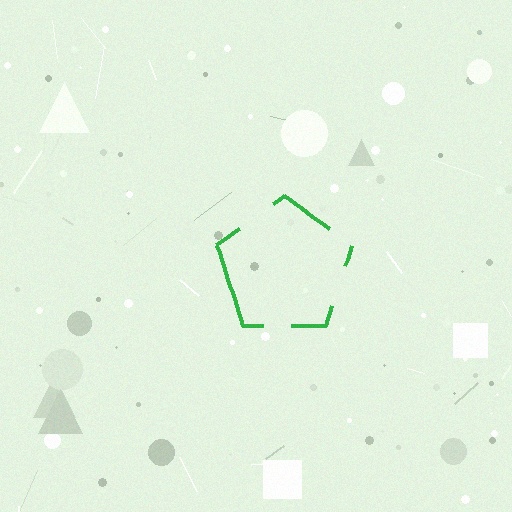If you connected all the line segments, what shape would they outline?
They would outline a pentagon.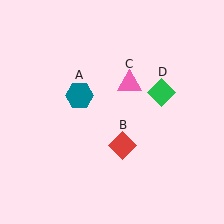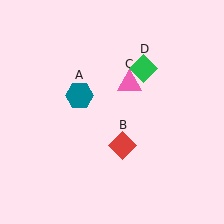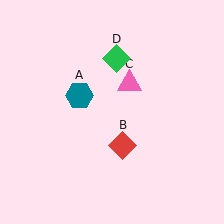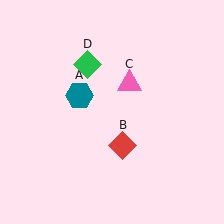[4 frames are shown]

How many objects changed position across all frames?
1 object changed position: green diamond (object D).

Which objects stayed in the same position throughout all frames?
Teal hexagon (object A) and red diamond (object B) and pink triangle (object C) remained stationary.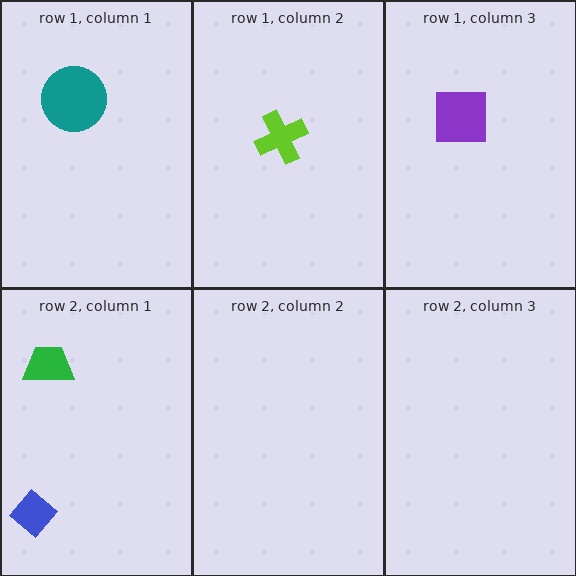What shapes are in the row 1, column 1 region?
The teal circle.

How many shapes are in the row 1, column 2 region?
1.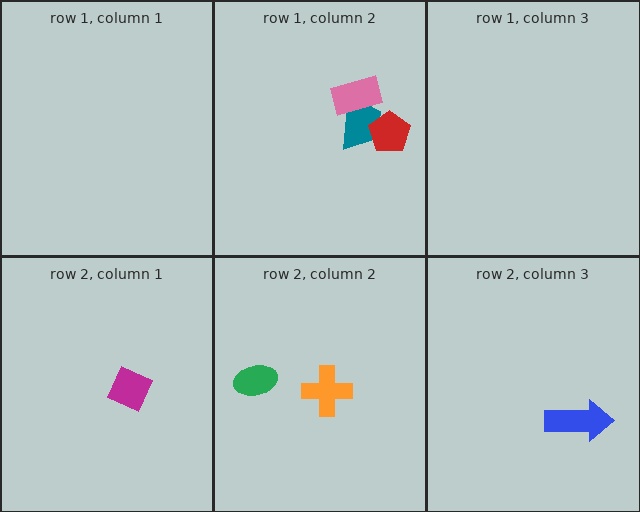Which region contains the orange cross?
The row 2, column 2 region.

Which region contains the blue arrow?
The row 2, column 3 region.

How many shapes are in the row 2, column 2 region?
2.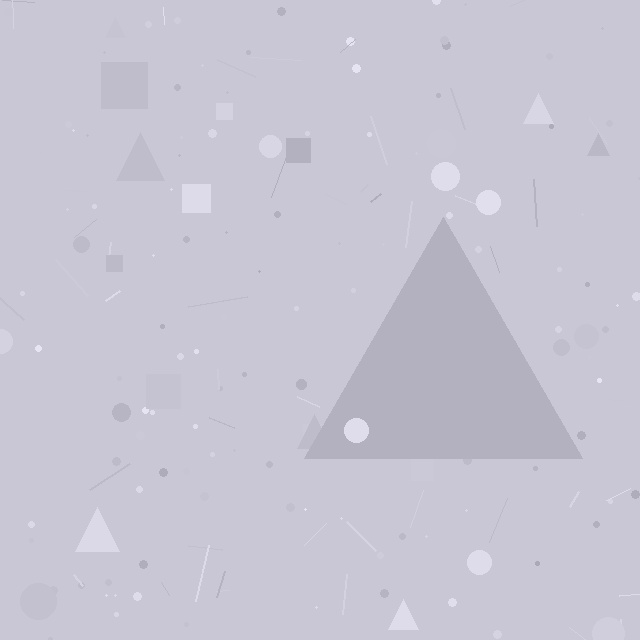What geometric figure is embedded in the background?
A triangle is embedded in the background.